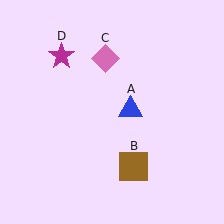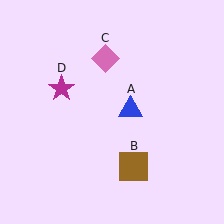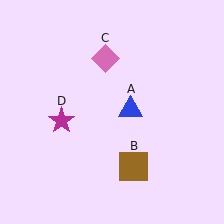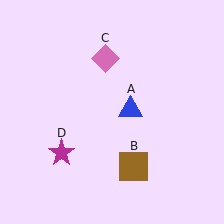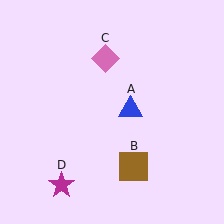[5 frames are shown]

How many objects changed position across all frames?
1 object changed position: magenta star (object D).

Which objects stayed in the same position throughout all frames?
Blue triangle (object A) and brown square (object B) and pink diamond (object C) remained stationary.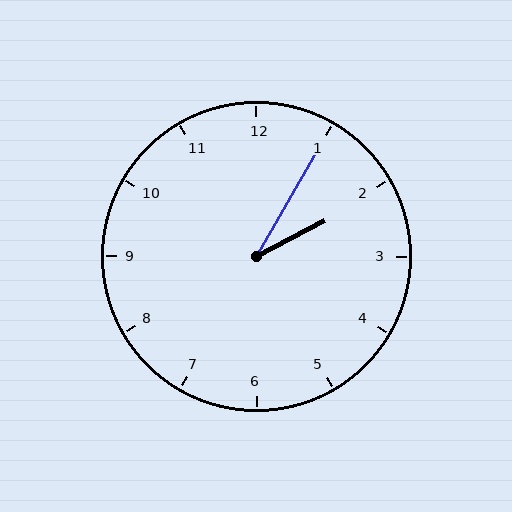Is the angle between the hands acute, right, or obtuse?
It is acute.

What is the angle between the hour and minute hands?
Approximately 32 degrees.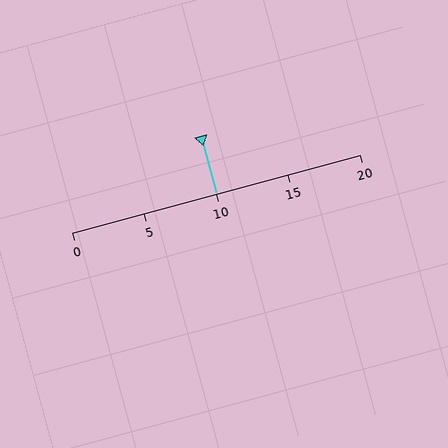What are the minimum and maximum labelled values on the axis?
The axis runs from 0 to 20.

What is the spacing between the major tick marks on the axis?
The major ticks are spaced 5 apart.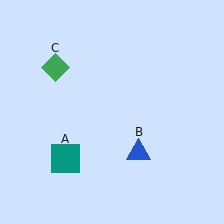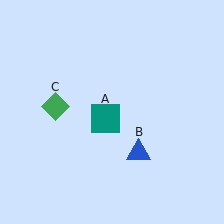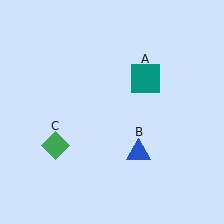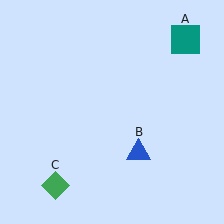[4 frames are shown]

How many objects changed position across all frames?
2 objects changed position: teal square (object A), green diamond (object C).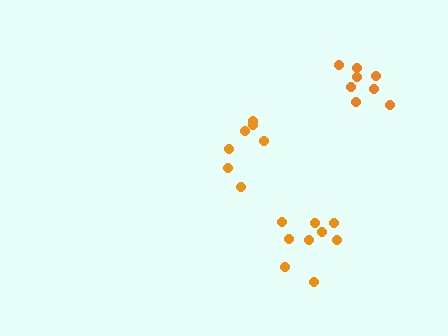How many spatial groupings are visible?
There are 3 spatial groupings.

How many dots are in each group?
Group 1: 9 dots, Group 2: 7 dots, Group 3: 8 dots (24 total).